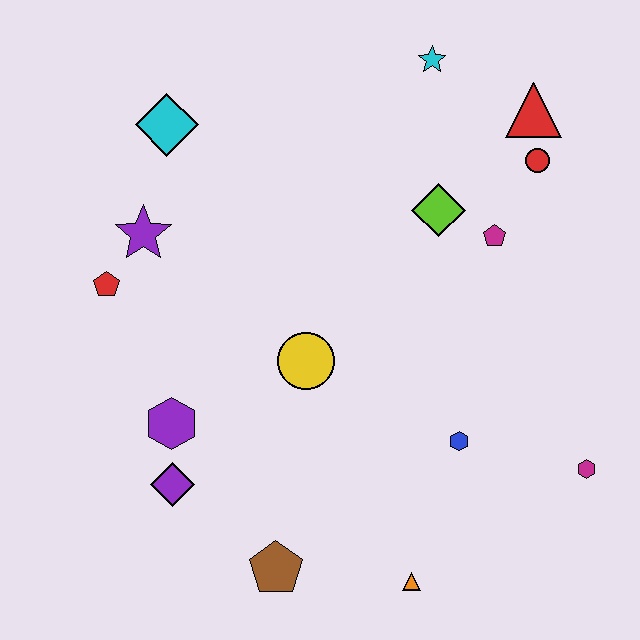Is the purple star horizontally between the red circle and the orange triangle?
No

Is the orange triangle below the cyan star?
Yes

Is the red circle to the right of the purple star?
Yes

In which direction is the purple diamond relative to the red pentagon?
The purple diamond is below the red pentagon.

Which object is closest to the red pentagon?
The purple star is closest to the red pentagon.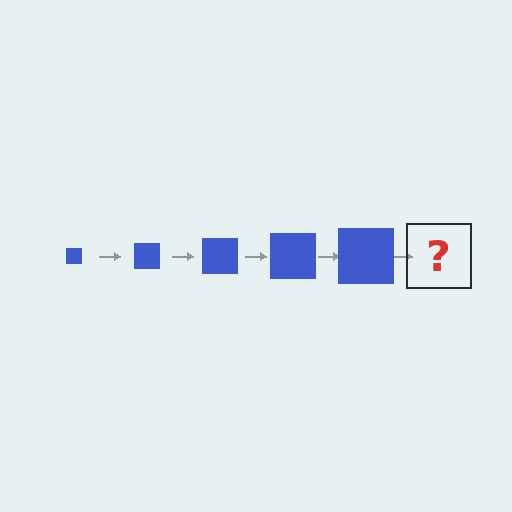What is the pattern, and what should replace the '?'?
The pattern is that the square gets progressively larger each step. The '?' should be a blue square, larger than the previous one.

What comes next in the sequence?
The next element should be a blue square, larger than the previous one.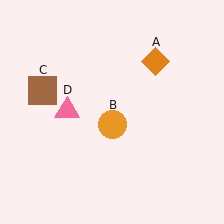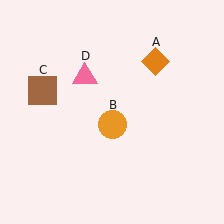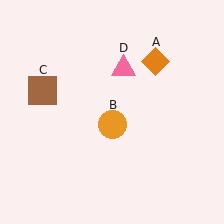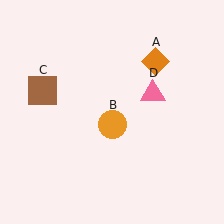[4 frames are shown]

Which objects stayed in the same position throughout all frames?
Orange diamond (object A) and orange circle (object B) and brown square (object C) remained stationary.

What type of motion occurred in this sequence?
The pink triangle (object D) rotated clockwise around the center of the scene.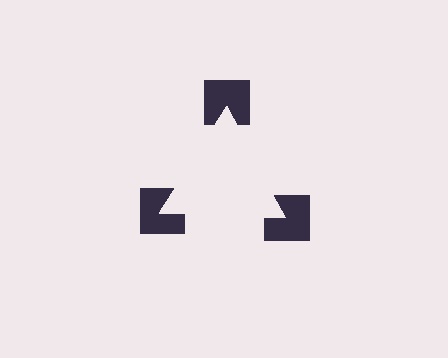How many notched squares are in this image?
There are 3 — one at each vertex of the illusory triangle.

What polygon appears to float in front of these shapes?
An illusory triangle — its edges are inferred from the aligned wedge cuts in the notched squares, not physically drawn.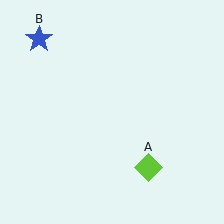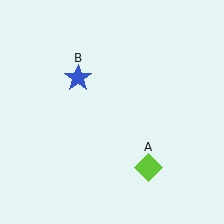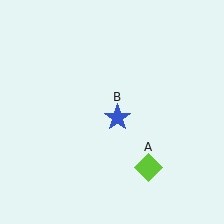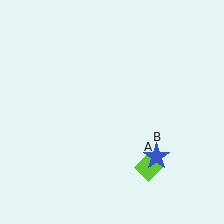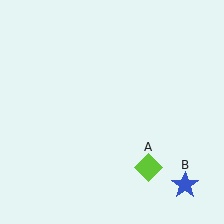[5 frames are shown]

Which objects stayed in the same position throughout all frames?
Lime diamond (object A) remained stationary.